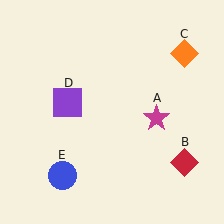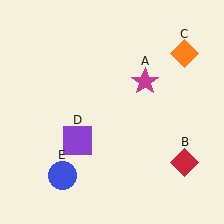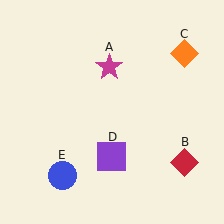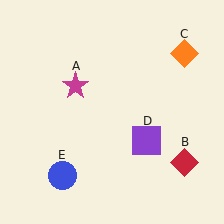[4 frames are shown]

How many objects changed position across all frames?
2 objects changed position: magenta star (object A), purple square (object D).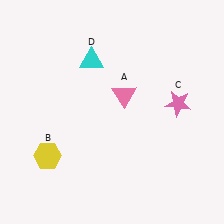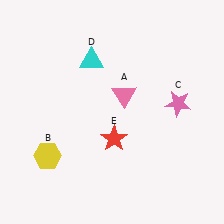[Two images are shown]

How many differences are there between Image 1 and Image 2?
There is 1 difference between the two images.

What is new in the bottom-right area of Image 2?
A red star (E) was added in the bottom-right area of Image 2.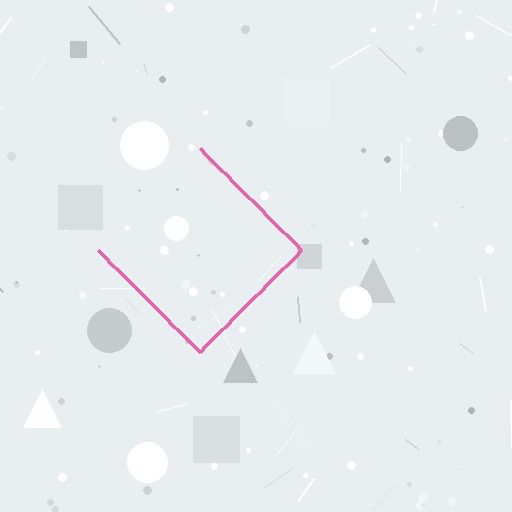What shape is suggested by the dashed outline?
The dashed outline suggests a diamond.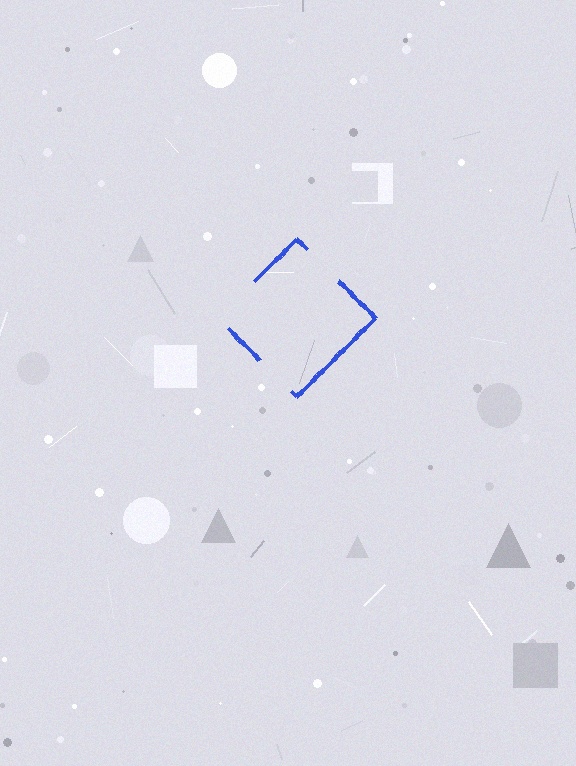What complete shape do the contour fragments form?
The contour fragments form a diamond.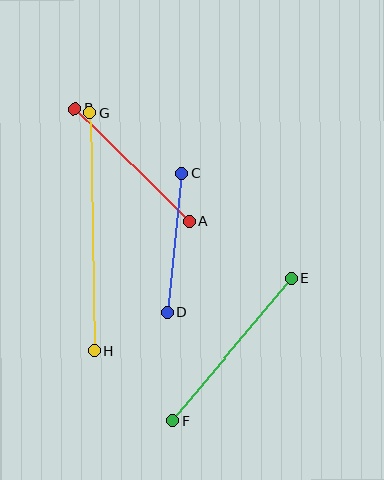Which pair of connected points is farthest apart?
Points G and H are farthest apart.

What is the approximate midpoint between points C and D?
The midpoint is at approximately (175, 243) pixels.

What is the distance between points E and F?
The distance is approximately 185 pixels.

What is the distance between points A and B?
The distance is approximately 160 pixels.